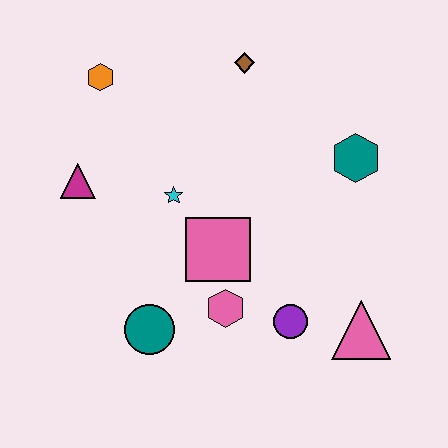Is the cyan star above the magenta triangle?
No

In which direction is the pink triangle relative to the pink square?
The pink triangle is to the right of the pink square.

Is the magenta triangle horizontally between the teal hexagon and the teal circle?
No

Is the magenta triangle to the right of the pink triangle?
No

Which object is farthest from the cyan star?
The pink triangle is farthest from the cyan star.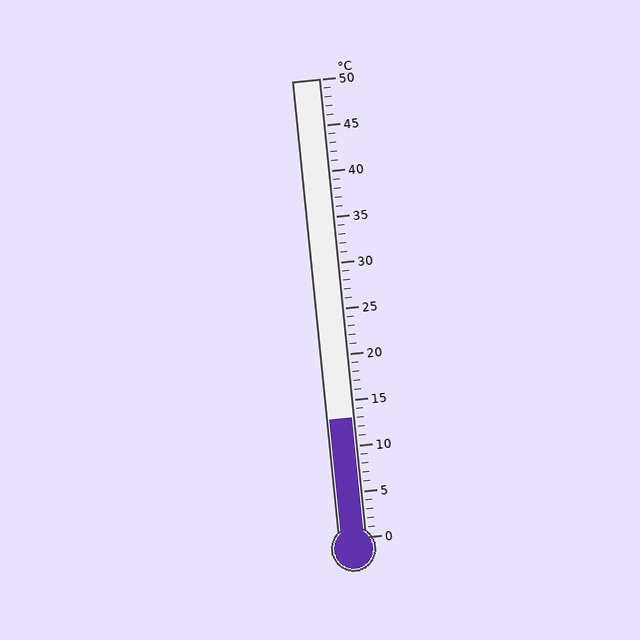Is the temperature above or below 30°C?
The temperature is below 30°C.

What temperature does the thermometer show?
The thermometer shows approximately 13°C.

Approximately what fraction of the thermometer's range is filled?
The thermometer is filled to approximately 25% of its range.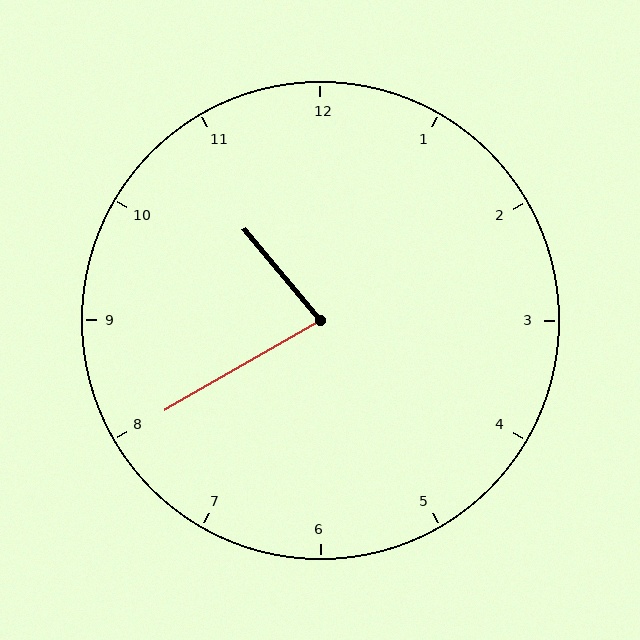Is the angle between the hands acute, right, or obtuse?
It is acute.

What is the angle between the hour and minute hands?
Approximately 80 degrees.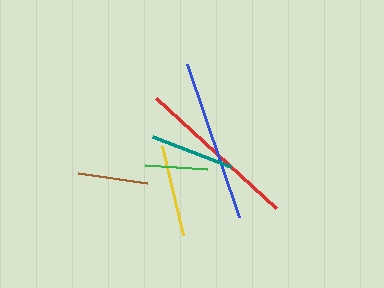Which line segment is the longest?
The red line is the longest at approximately 163 pixels.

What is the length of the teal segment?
The teal segment is approximately 84 pixels long.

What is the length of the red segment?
The red segment is approximately 163 pixels long.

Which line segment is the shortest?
The green line is the shortest at approximately 62 pixels.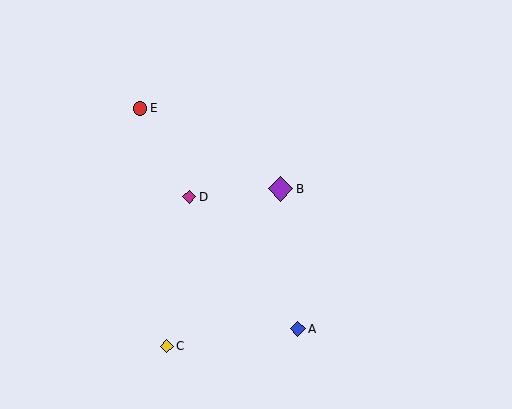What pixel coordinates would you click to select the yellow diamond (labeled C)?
Click at (167, 346) to select the yellow diamond C.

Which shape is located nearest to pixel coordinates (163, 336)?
The yellow diamond (labeled C) at (167, 346) is nearest to that location.